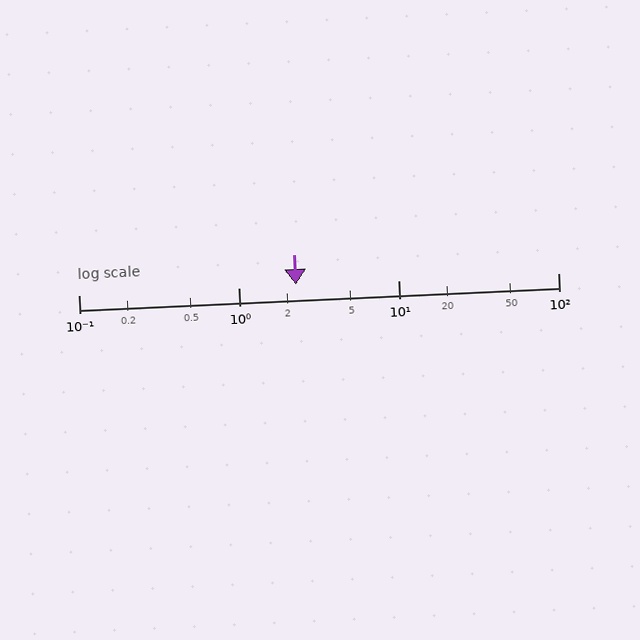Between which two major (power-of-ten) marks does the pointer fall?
The pointer is between 1 and 10.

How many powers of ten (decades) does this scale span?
The scale spans 3 decades, from 0.1 to 100.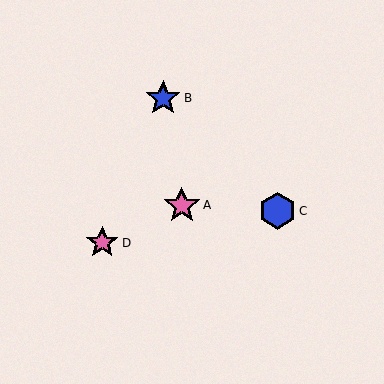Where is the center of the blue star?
The center of the blue star is at (163, 98).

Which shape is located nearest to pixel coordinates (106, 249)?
The pink star (labeled D) at (102, 243) is nearest to that location.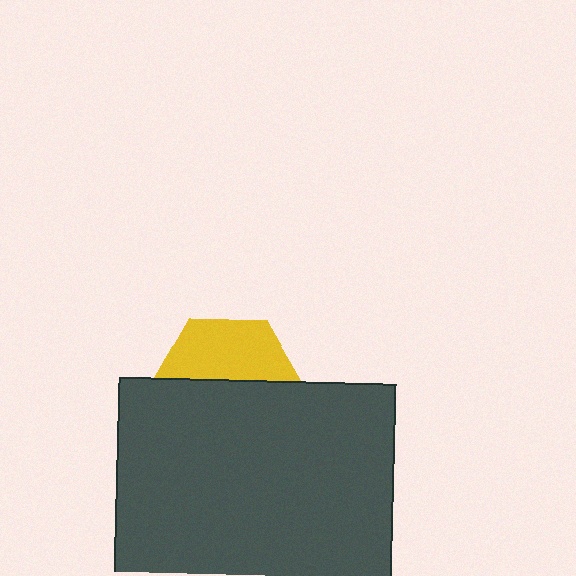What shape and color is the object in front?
The object in front is a dark gray rectangle.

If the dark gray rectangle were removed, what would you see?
You would see the complete yellow hexagon.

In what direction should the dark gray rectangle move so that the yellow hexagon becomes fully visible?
The dark gray rectangle should move down. That is the shortest direction to clear the overlap and leave the yellow hexagon fully visible.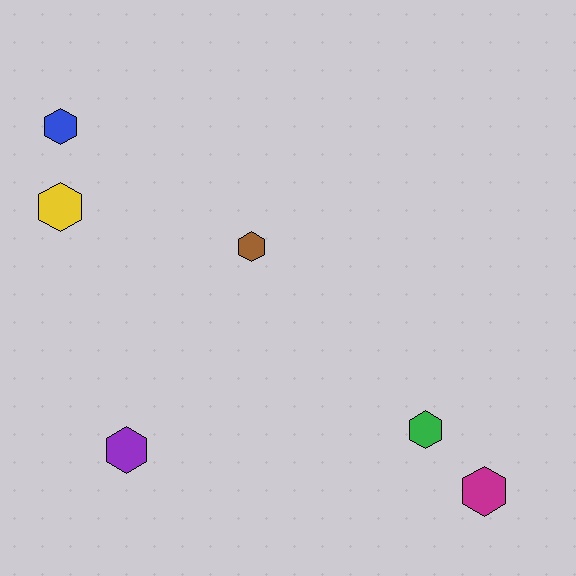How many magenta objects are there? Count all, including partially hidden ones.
There is 1 magenta object.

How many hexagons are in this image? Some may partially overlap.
There are 6 hexagons.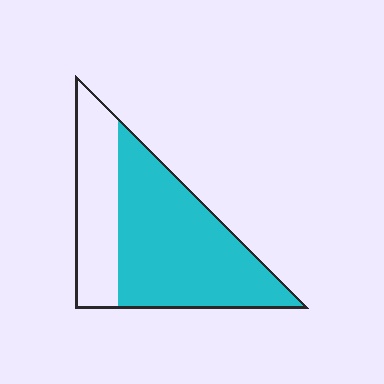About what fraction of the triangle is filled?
About two thirds (2/3).